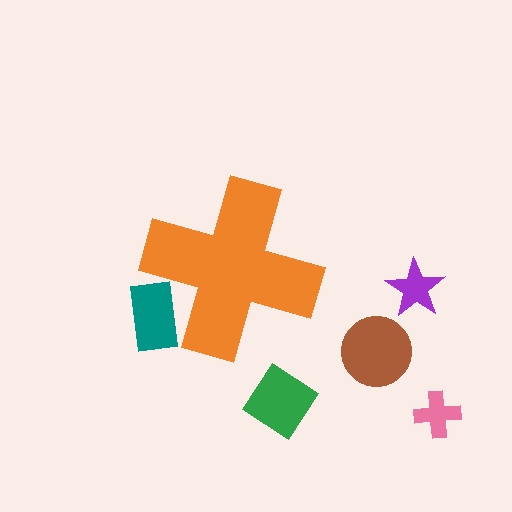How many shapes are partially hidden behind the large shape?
1 shape is partially hidden.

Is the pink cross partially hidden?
No, the pink cross is fully visible.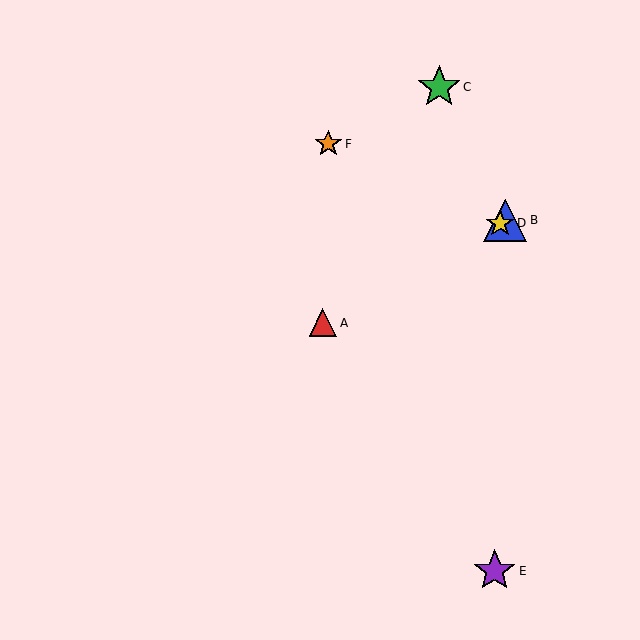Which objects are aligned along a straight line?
Objects A, B, D are aligned along a straight line.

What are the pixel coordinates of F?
Object F is at (328, 144).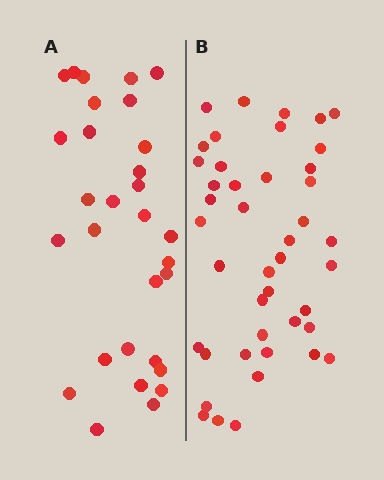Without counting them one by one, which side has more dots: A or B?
Region B (the right region) has more dots.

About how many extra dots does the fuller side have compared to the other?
Region B has approximately 15 more dots than region A.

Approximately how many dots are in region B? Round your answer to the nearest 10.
About 40 dots. (The exact count is 43, which rounds to 40.)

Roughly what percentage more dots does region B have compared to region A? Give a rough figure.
About 45% more.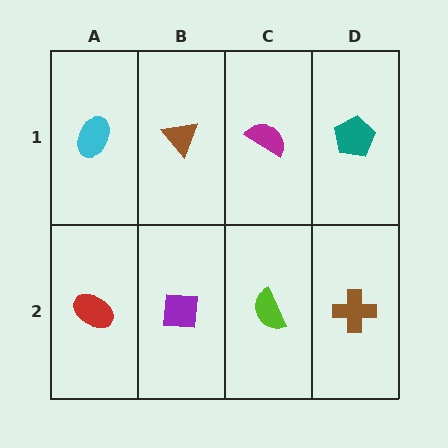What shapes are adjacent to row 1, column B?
A purple square (row 2, column B), a cyan ellipse (row 1, column A), a magenta semicircle (row 1, column C).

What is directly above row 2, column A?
A cyan ellipse.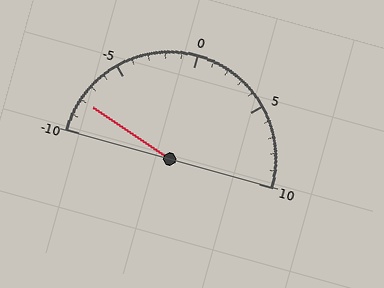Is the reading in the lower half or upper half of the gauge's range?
The reading is in the lower half of the range (-10 to 10).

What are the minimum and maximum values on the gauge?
The gauge ranges from -10 to 10.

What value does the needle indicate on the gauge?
The needle indicates approximately -8.